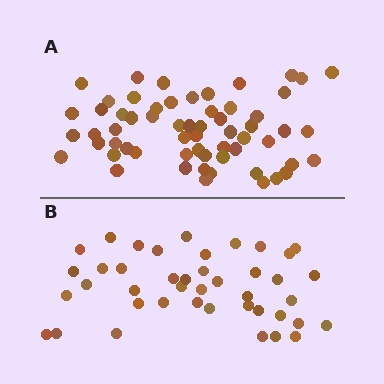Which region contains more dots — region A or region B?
Region A (the top region) has more dots.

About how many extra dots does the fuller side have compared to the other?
Region A has approximately 20 more dots than region B.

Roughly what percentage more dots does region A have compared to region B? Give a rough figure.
About 45% more.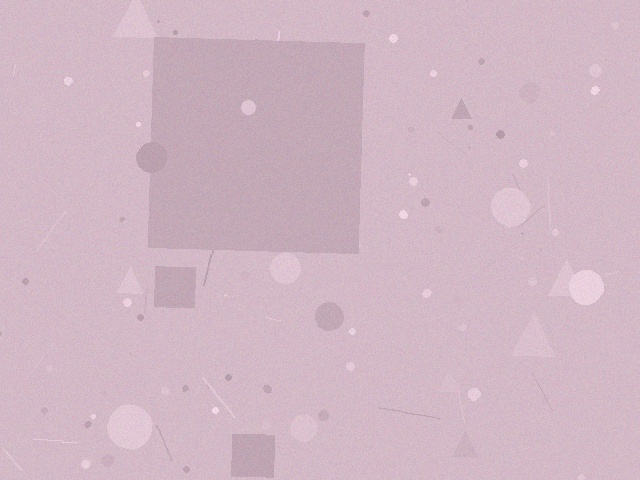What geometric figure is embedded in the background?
A square is embedded in the background.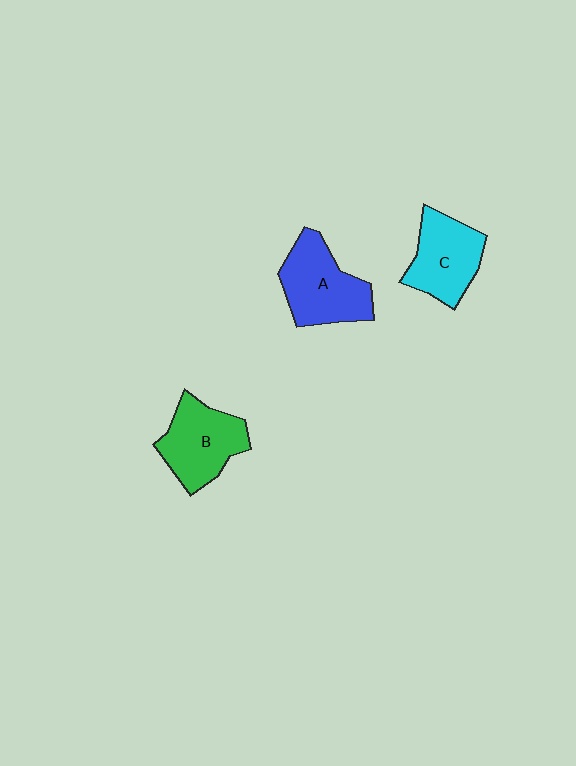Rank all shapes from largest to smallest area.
From largest to smallest: A (blue), B (green), C (cyan).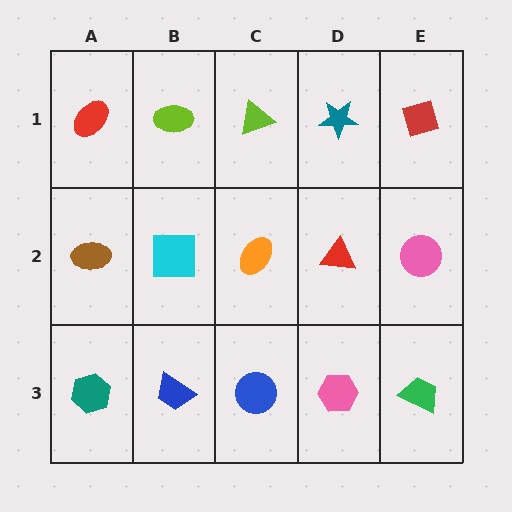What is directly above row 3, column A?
A brown ellipse.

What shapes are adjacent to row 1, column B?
A cyan square (row 2, column B), a red ellipse (row 1, column A), a lime triangle (row 1, column C).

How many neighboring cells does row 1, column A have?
2.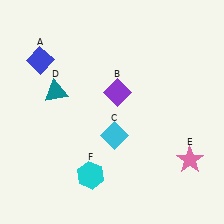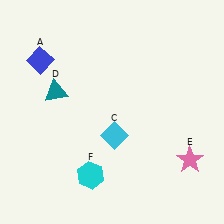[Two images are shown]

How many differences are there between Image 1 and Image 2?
There is 1 difference between the two images.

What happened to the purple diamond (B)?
The purple diamond (B) was removed in Image 2. It was in the top-right area of Image 1.